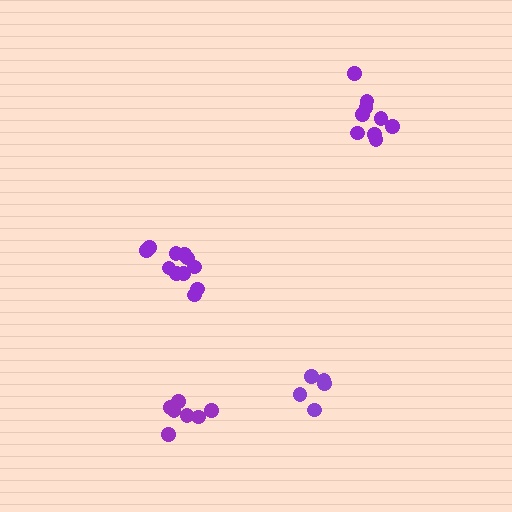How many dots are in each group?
Group 1: 7 dots, Group 2: 9 dots, Group 3: 5 dots, Group 4: 11 dots (32 total).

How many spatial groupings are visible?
There are 4 spatial groupings.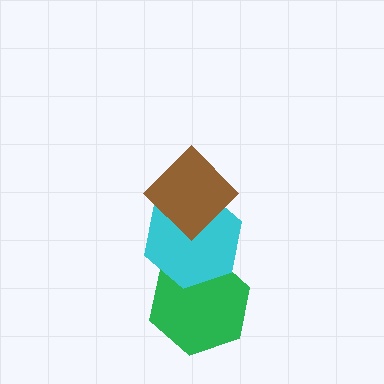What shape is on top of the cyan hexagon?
The brown diamond is on top of the cyan hexagon.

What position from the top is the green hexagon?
The green hexagon is 3rd from the top.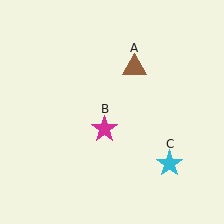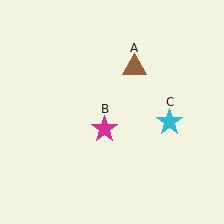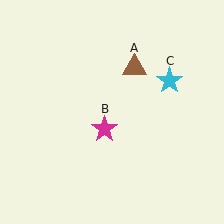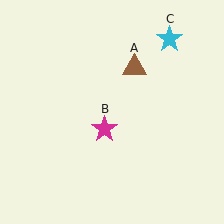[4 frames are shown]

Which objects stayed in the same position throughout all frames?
Brown triangle (object A) and magenta star (object B) remained stationary.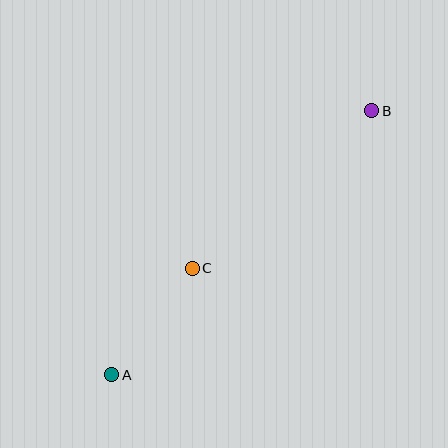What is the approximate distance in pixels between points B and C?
The distance between B and C is approximately 239 pixels.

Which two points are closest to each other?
Points A and C are closest to each other.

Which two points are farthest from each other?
Points A and B are farthest from each other.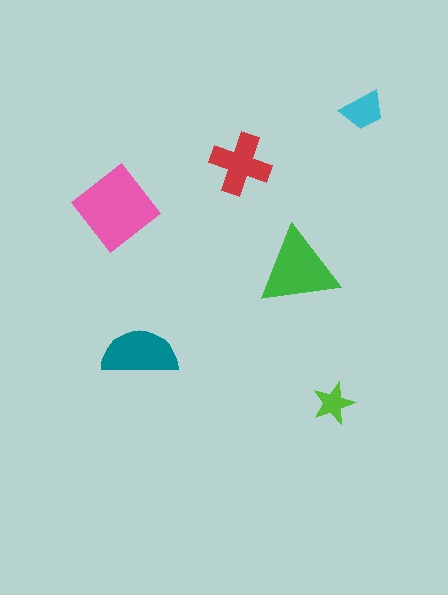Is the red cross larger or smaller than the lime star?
Larger.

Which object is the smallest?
The lime star.